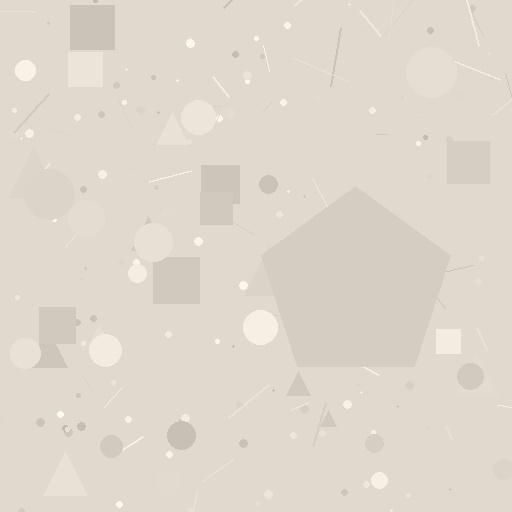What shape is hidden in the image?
A pentagon is hidden in the image.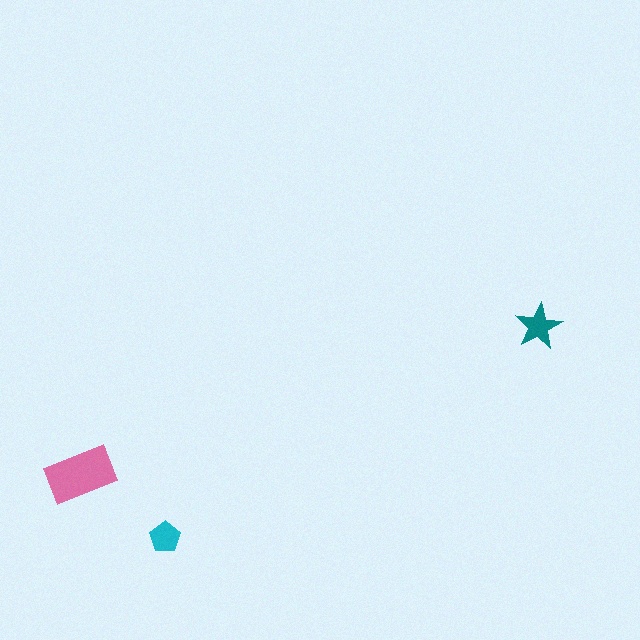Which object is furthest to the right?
The teal star is rightmost.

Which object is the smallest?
The cyan pentagon.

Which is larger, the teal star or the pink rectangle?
The pink rectangle.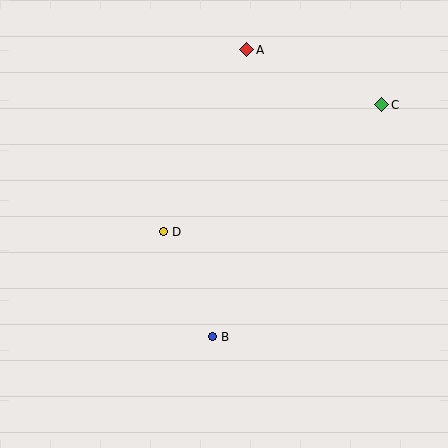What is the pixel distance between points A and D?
The distance between A and D is 200 pixels.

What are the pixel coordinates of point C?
Point C is at (382, 105).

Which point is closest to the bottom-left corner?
Point B is closest to the bottom-left corner.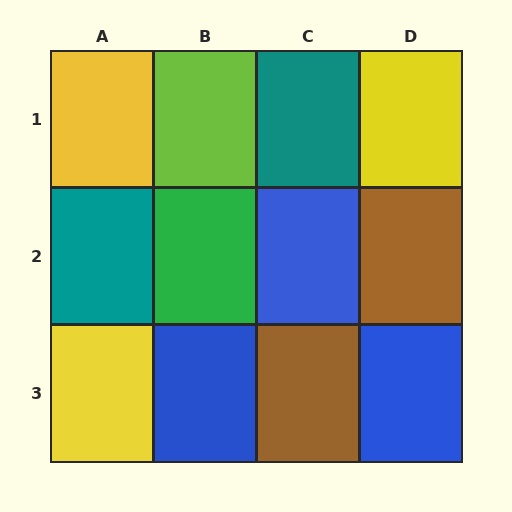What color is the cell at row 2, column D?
Brown.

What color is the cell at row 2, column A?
Teal.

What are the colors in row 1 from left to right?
Yellow, lime, teal, yellow.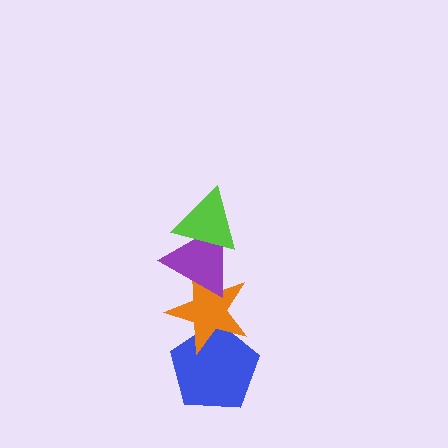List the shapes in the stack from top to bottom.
From top to bottom: the lime triangle, the purple triangle, the orange star, the blue pentagon.